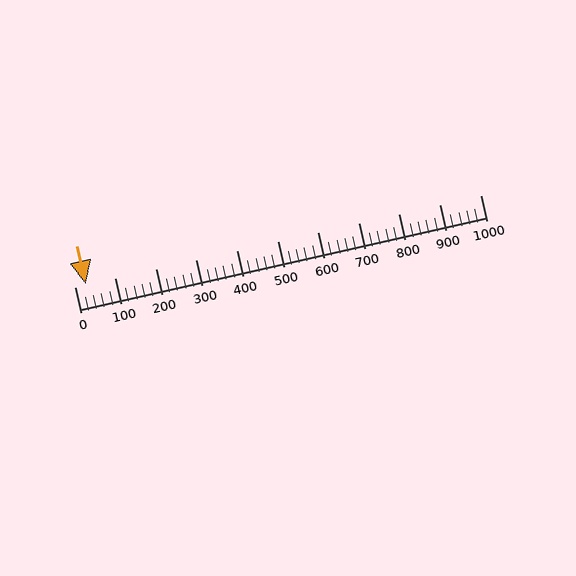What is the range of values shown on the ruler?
The ruler shows values from 0 to 1000.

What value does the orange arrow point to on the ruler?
The orange arrow points to approximately 28.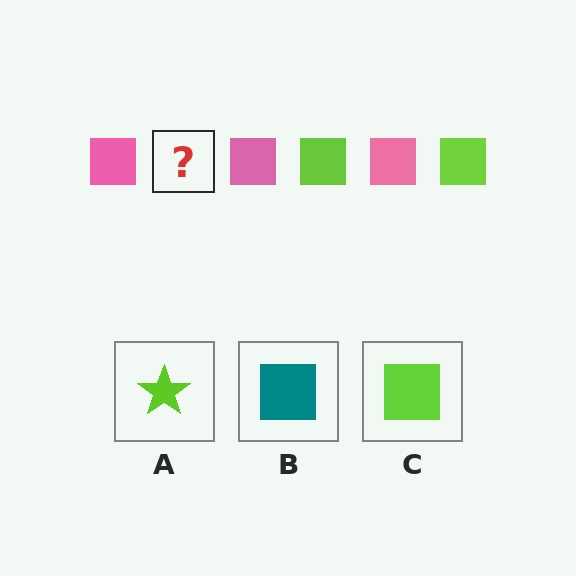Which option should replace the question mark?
Option C.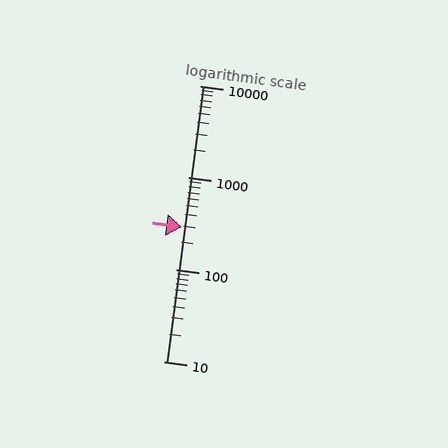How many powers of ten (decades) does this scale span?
The scale spans 3 decades, from 10 to 10000.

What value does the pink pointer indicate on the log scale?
The pointer indicates approximately 290.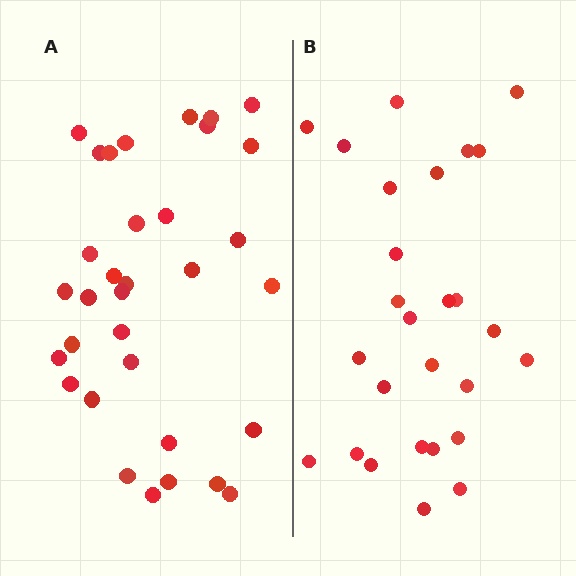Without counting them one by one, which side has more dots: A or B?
Region A (the left region) has more dots.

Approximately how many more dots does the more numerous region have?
Region A has about 6 more dots than region B.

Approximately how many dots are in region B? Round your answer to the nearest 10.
About 30 dots. (The exact count is 27, which rounds to 30.)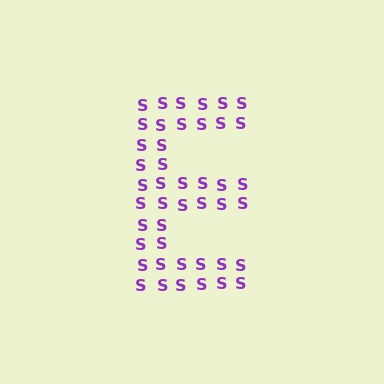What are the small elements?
The small elements are letter S's.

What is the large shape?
The large shape is the letter E.